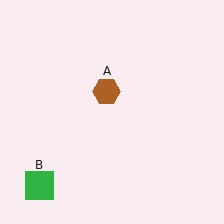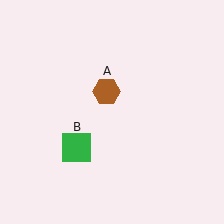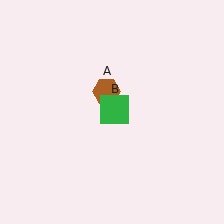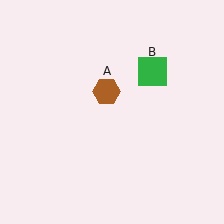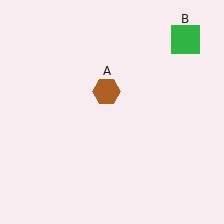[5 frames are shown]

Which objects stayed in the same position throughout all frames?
Brown hexagon (object A) remained stationary.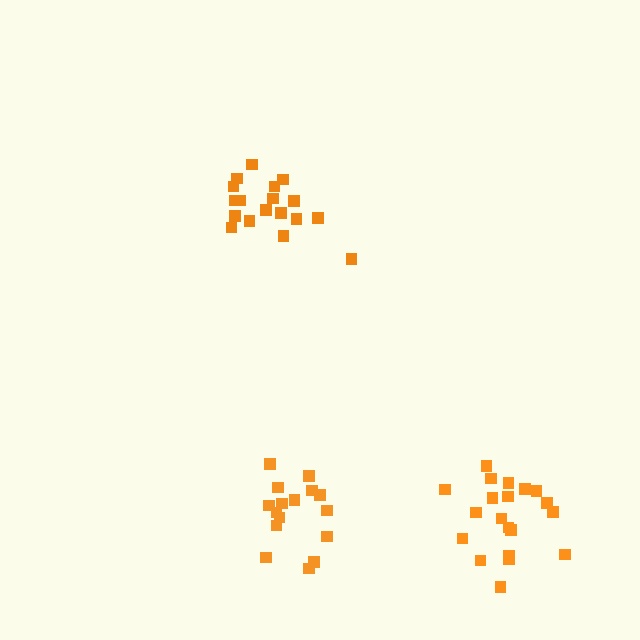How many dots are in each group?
Group 1: 18 dots, Group 2: 20 dots, Group 3: 16 dots (54 total).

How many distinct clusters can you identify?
There are 3 distinct clusters.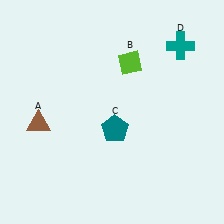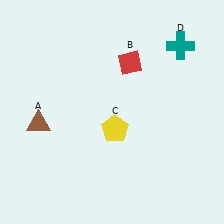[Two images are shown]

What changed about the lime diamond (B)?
In Image 1, B is lime. In Image 2, it changed to red.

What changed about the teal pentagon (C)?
In Image 1, C is teal. In Image 2, it changed to yellow.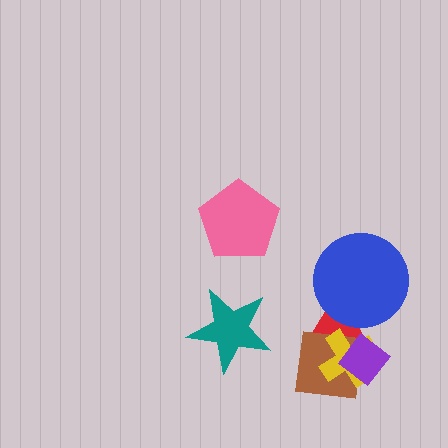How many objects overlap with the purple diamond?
3 objects overlap with the purple diamond.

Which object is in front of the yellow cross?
The purple diamond is in front of the yellow cross.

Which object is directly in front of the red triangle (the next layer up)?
The brown square is directly in front of the red triangle.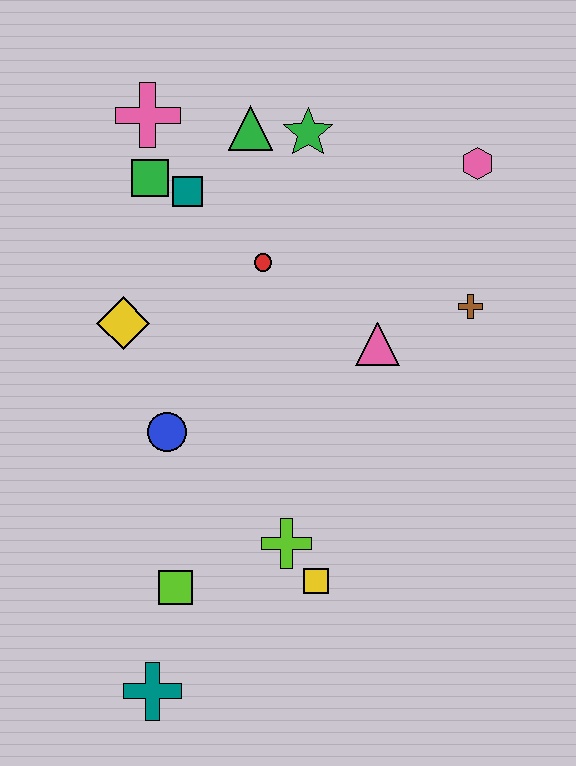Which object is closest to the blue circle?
The yellow diamond is closest to the blue circle.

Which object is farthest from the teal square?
The teal cross is farthest from the teal square.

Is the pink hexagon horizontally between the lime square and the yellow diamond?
No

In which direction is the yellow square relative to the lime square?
The yellow square is to the right of the lime square.